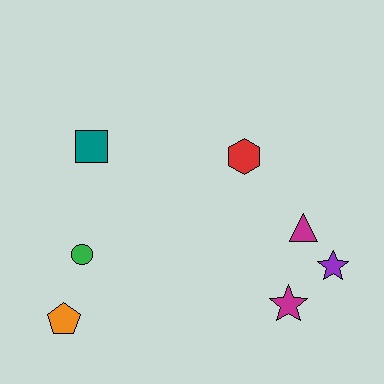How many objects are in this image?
There are 7 objects.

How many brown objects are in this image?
There are no brown objects.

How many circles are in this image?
There is 1 circle.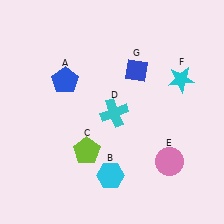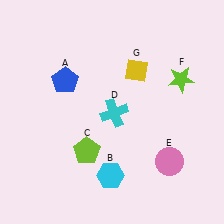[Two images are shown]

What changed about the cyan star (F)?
In Image 1, F is cyan. In Image 2, it changed to lime.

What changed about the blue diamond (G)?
In Image 1, G is blue. In Image 2, it changed to yellow.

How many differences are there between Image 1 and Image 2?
There are 2 differences between the two images.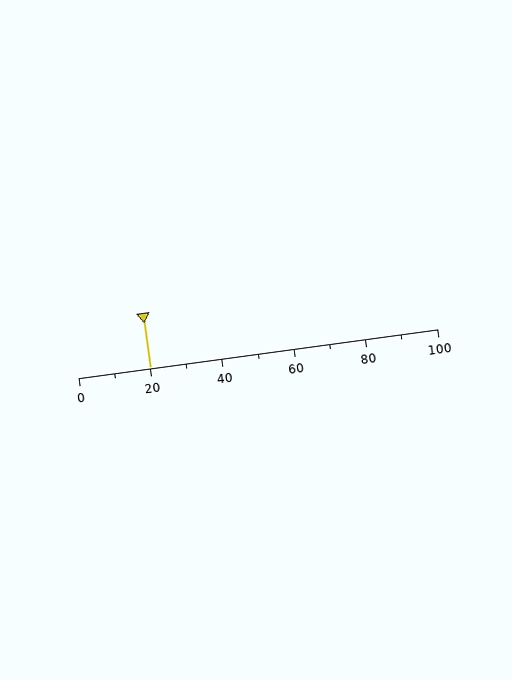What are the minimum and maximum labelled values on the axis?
The axis runs from 0 to 100.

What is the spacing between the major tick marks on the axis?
The major ticks are spaced 20 apart.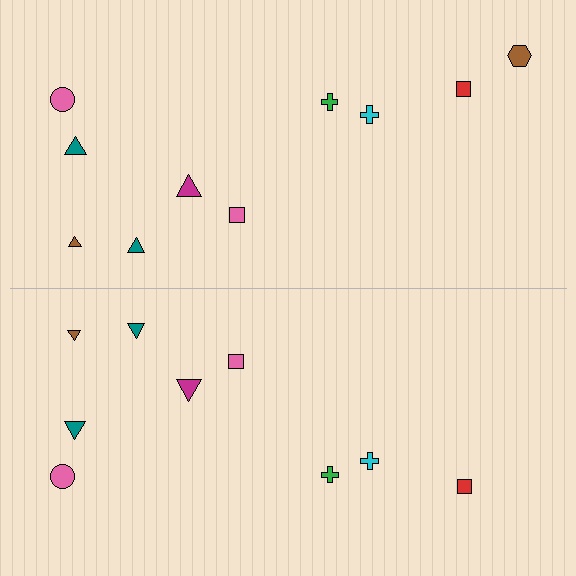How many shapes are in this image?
There are 19 shapes in this image.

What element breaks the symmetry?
A brown hexagon is missing from the bottom side.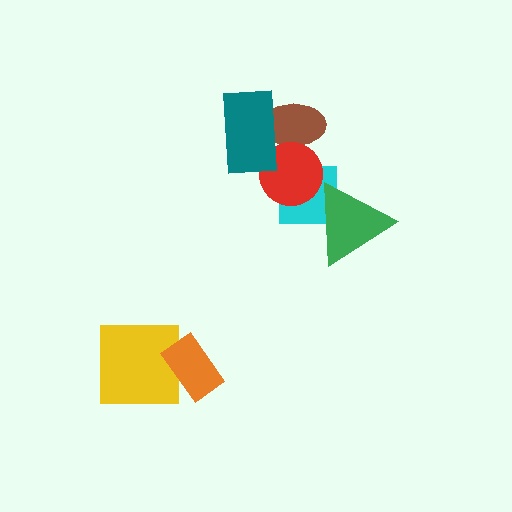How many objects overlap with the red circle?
3 objects overlap with the red circle.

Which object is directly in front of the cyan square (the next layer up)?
The green triangle is directly in front of the cyan square.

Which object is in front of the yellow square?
The orange rectangle is in front of the yellow square.